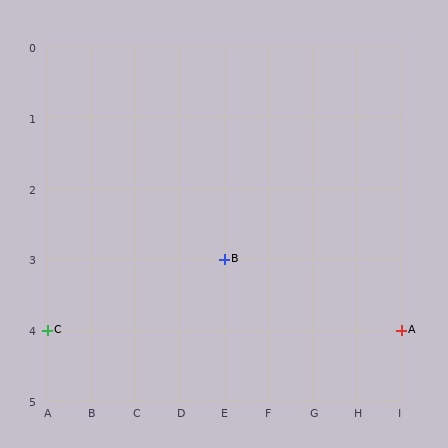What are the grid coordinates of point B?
Point B is at grid coordinates (E, 3).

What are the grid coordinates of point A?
Point A is at grid coordinates (I, 4).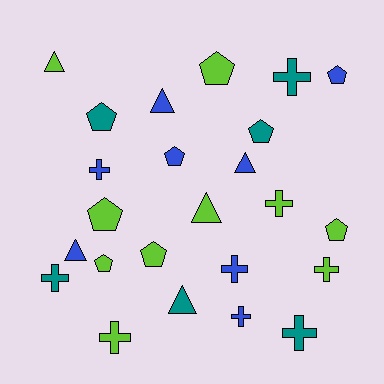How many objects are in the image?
There are 24 objects.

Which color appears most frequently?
Lime, with 10 objects.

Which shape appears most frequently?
Cross, with 9 objects.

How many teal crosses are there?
There are 3 teal crosses.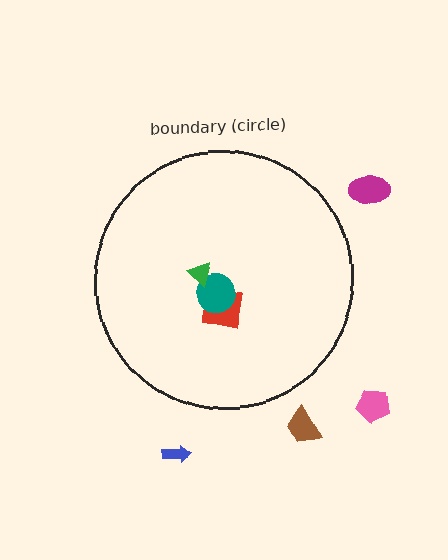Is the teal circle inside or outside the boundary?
Inside.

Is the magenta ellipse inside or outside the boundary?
Outside.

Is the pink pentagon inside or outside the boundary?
Outside.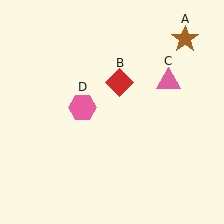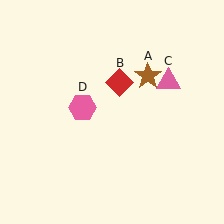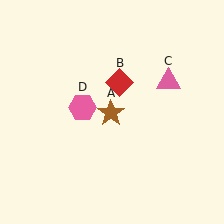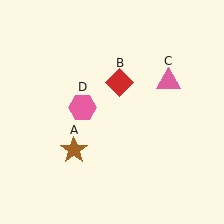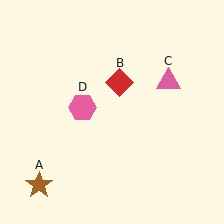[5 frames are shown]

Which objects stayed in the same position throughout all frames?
Red diamond (object B) and pink triangle (object C) and pink hexagon (object D) remained stationary.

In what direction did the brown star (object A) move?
The brown star (object A) moved down and to the left.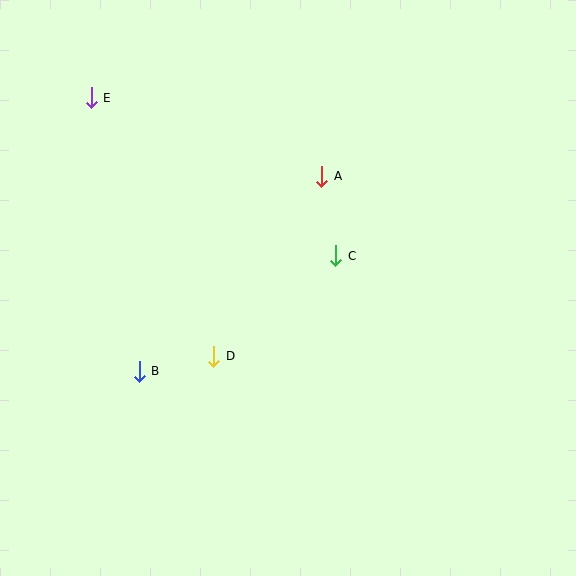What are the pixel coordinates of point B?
Point B is at (139, 371).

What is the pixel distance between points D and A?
The distance between D and A is 210 pixels.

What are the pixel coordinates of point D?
Point D is at (214, 356).